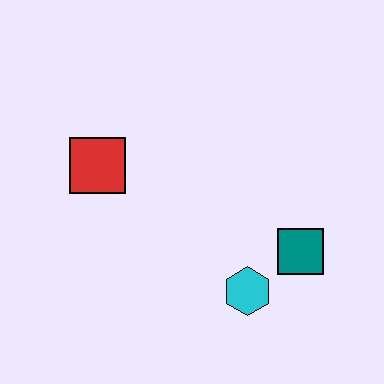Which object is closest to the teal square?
The cyan hexagon is closest to the teal square.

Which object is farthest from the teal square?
The red square is farthest from the teal square.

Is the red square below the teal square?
No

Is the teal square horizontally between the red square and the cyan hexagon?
No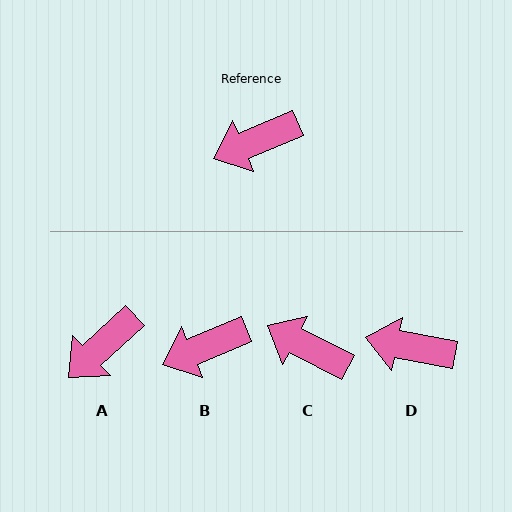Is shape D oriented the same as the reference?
No, it is off by about 34 degrees.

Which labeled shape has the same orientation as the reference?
B.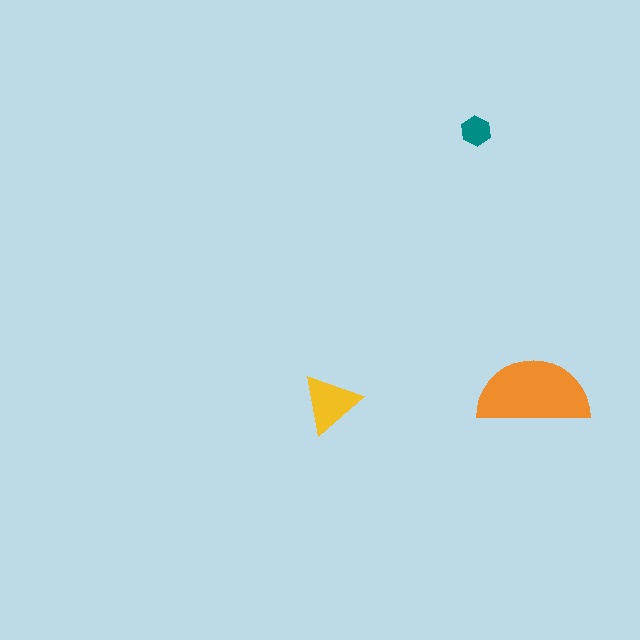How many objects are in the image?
There are 3 objects in the image.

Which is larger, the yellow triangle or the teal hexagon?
The yellow triangle.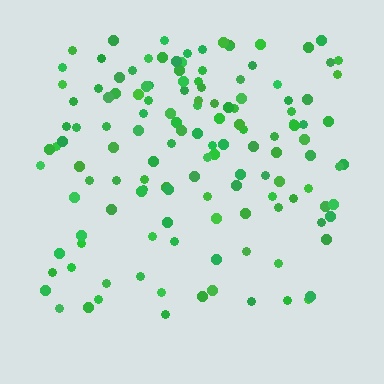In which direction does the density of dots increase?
From bottom to top, with the top side densest.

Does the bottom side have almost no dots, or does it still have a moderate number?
Still a moderate number, just noticeably fewer than the top.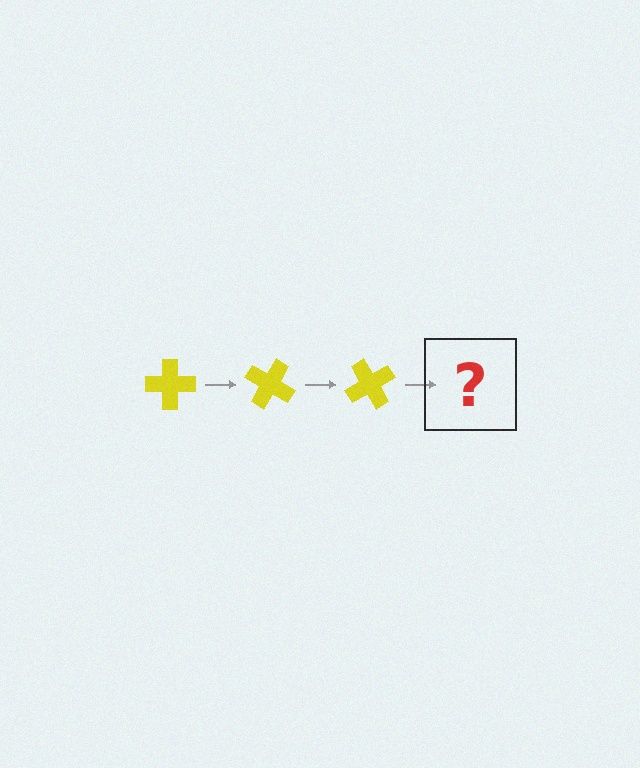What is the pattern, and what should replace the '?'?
The pattern is that the cross rotates 30 degrees each step. The '?' should be a yellow cross rotated 90 degrees.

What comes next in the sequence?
The next element should be a yellow cross rotated 90 degrees.